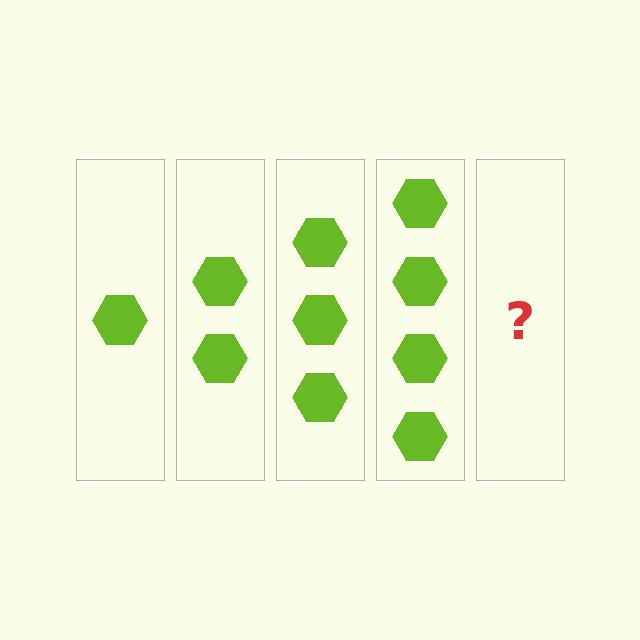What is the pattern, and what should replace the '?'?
The pattern is that each step adds one more hexagon. The '?' should be 5 hexagons.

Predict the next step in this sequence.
The next step is 5 hexagons.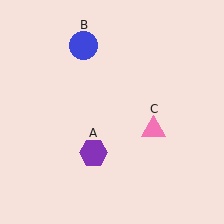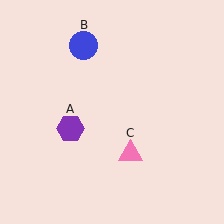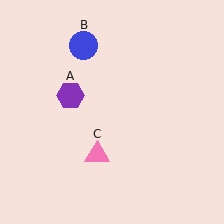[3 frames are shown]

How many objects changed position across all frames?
2 objects changed position: purple hexagon (object A), pink triangle (object C).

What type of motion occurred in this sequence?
The purple hexagon (object A), pink triangle (object C) rotated clockwise around the center of the scene.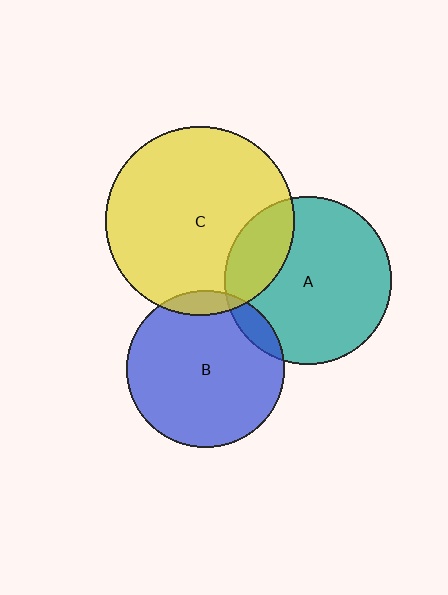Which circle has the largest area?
Circle C (yellow).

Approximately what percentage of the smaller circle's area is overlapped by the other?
Approximately 20%.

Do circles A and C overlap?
Yes.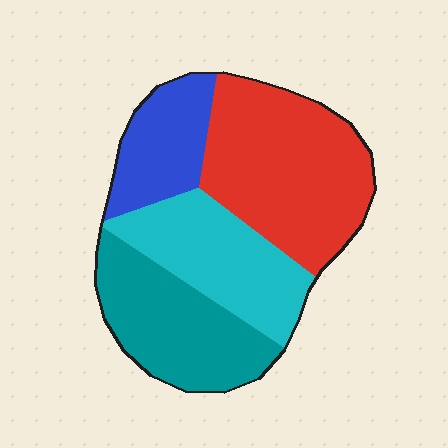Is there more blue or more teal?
Teal.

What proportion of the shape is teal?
Teal takes up between a sixth and a third of the shape.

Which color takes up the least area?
Blue, at roughly 15%.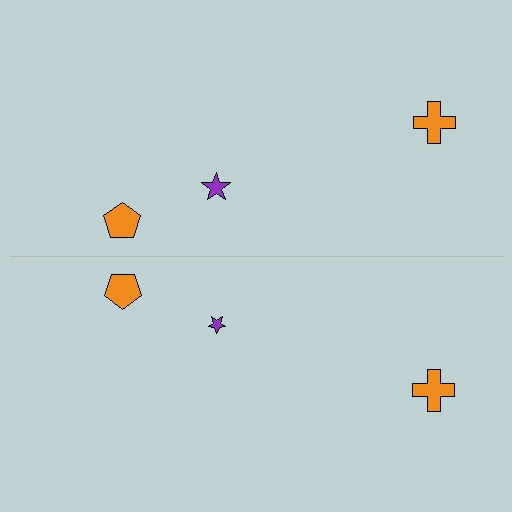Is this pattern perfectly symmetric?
No, the pattern is not perfectly symmetric. The purple star on the bottom side has a different size than its mirror counterpart.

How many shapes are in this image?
There are 6 shapes in this image.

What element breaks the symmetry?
The purple star on the bottom side has a different size than its mirror counterpart.